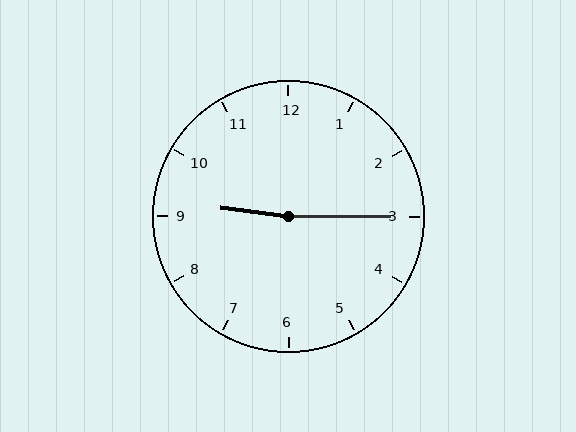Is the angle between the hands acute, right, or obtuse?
It is obtuse.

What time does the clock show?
9:15.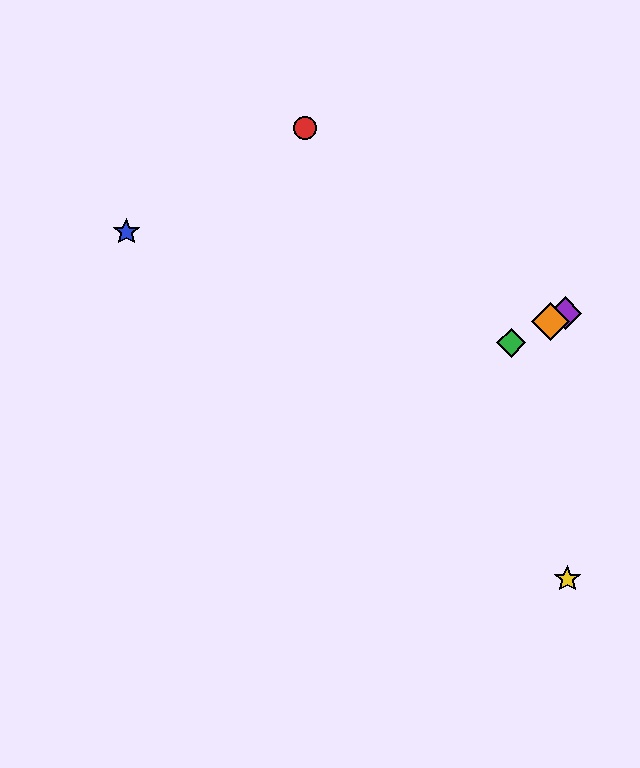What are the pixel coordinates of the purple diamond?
The purple diamond is at (565, 313).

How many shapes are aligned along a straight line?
3 shapes (the green diamond, the purple diamond, the orange diamond) are aligned along a straight line.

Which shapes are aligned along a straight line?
The green diamond, the purple diamond, the orange diamond are aligned along a straight line.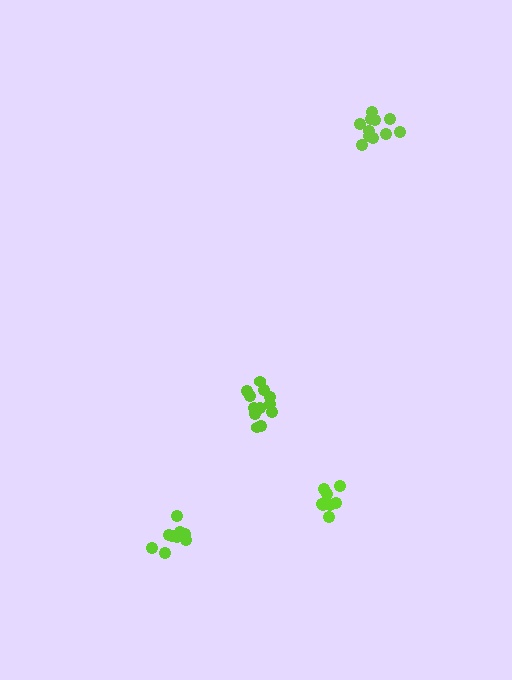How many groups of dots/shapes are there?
There are 4 groups.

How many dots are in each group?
Group 1: 10 dots, Group 2: 9 dots, Group 3: 12 dots, Group 4: 11 dots (42 total).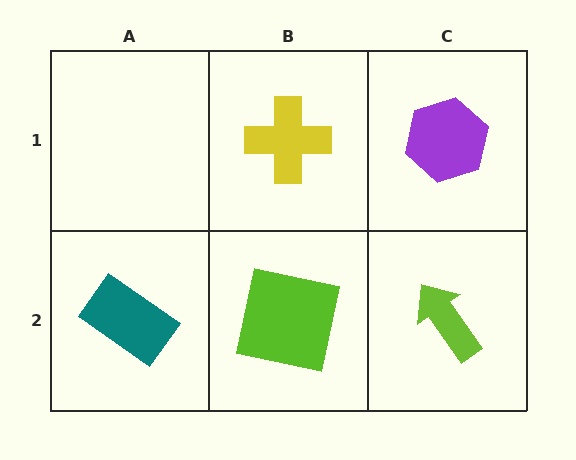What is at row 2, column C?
A lime arrow.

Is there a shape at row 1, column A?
No, that cell is empty.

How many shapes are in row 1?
2 shapes.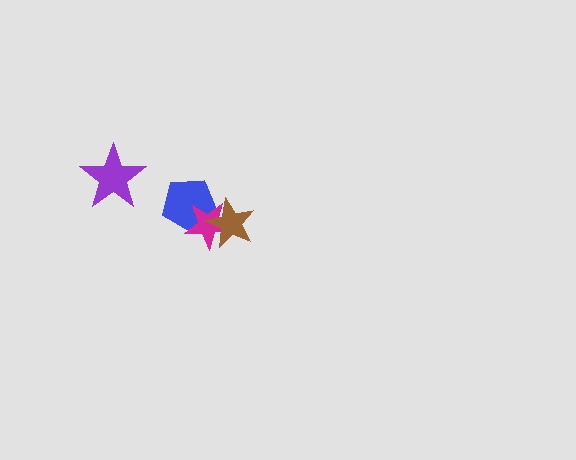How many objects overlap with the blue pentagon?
2 objects overlap with the blue pentagon.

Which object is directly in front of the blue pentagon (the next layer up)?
The magenta star is directly in front of the blue pentagon.